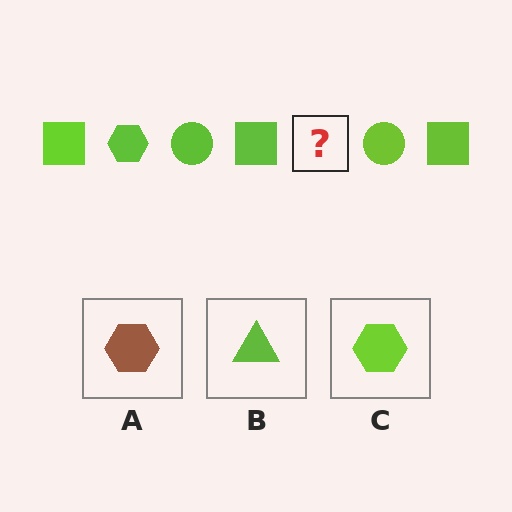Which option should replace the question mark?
Option C.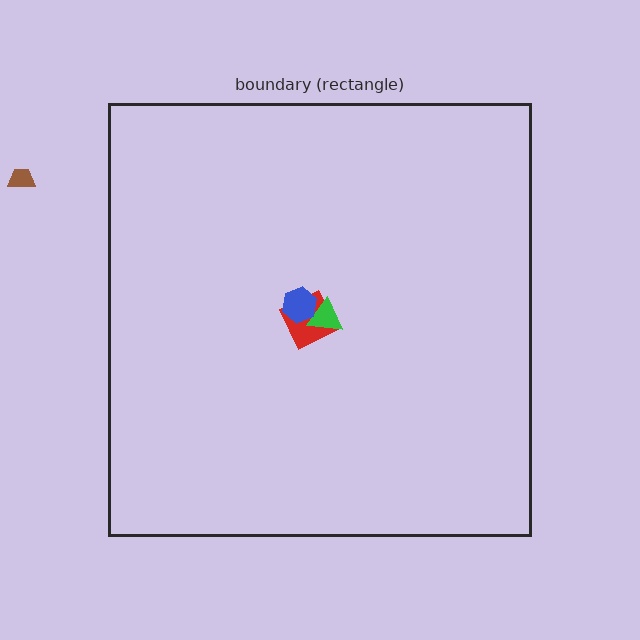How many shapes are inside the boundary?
3 inside, 1 outside.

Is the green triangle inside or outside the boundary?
Inside.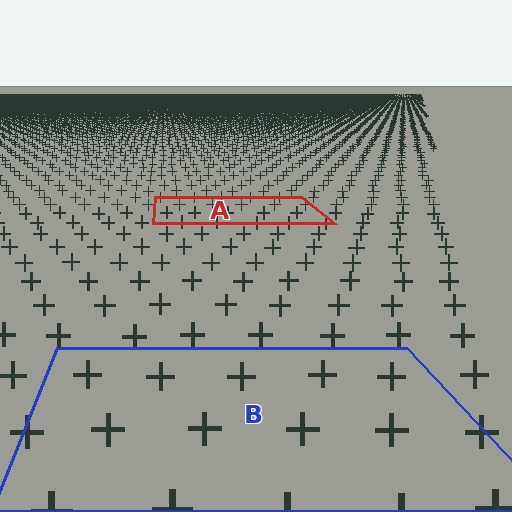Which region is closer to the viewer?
Region B is closer. The texture elements there are larger and more spread out.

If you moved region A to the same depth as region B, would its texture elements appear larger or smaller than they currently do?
They would appear larger. At a closer depth, the same texture elements are projected at a bigger on-screen size.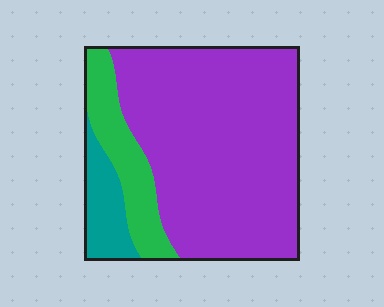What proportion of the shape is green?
Green takes up about one sixth (1/6) of the shape.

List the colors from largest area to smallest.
From largest to smallest: purple, green, teal.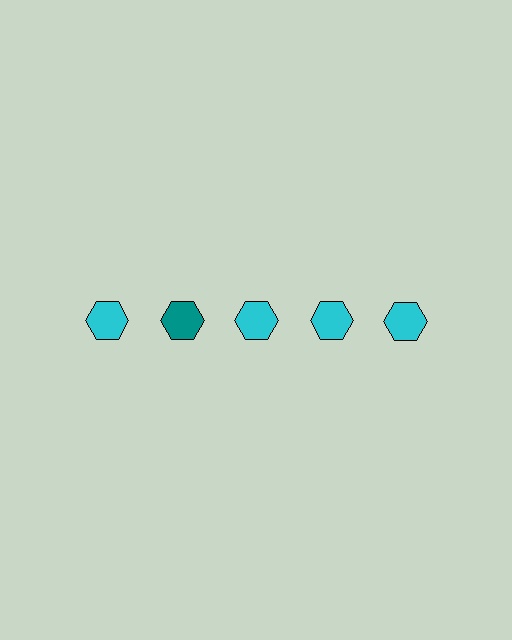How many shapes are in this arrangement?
There are 5 shapes arranged in a grid pattern.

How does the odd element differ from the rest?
It has a different color: teal instead of cyan.